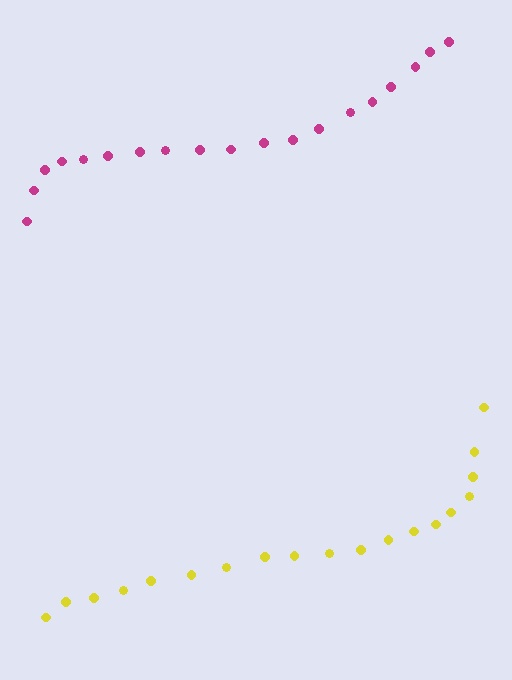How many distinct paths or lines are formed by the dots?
There are 2 distinct paths.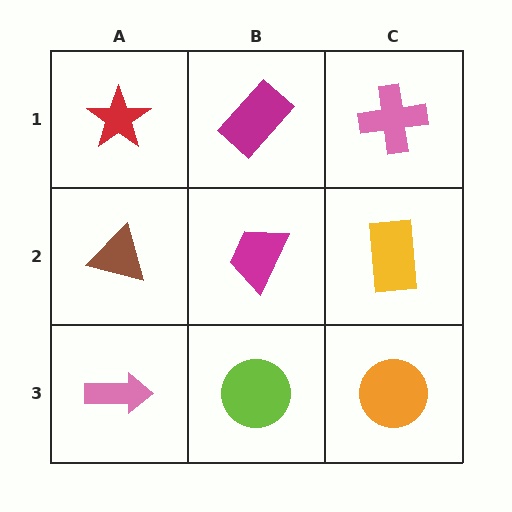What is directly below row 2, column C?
An orange circle.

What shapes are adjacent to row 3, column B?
A magenta trapezoid (row 2, column B), a pink arrow (row 3, column A), an orange circle (row 3, column C).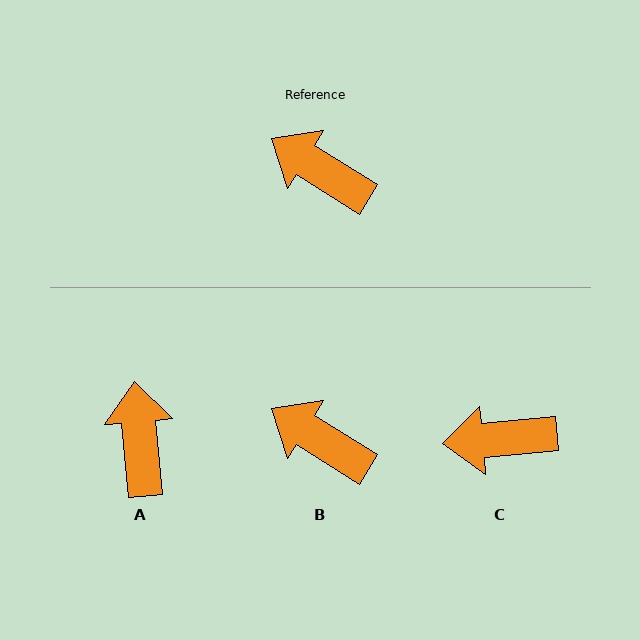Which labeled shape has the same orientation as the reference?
B.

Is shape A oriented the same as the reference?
No, it is off by about 52 degrees.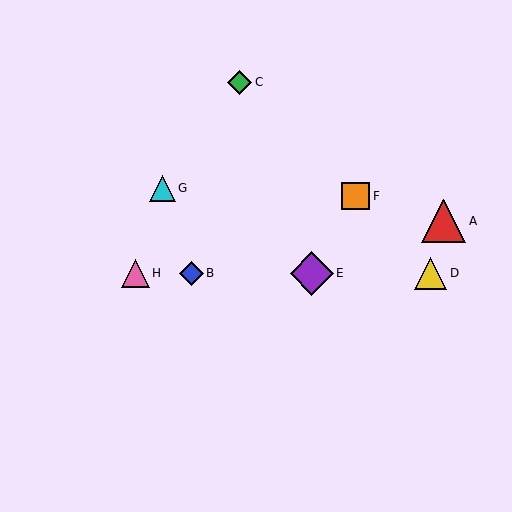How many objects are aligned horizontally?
4 objects (B, D, E, H) are aligned horizontally.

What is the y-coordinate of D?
Object D is at y≈274.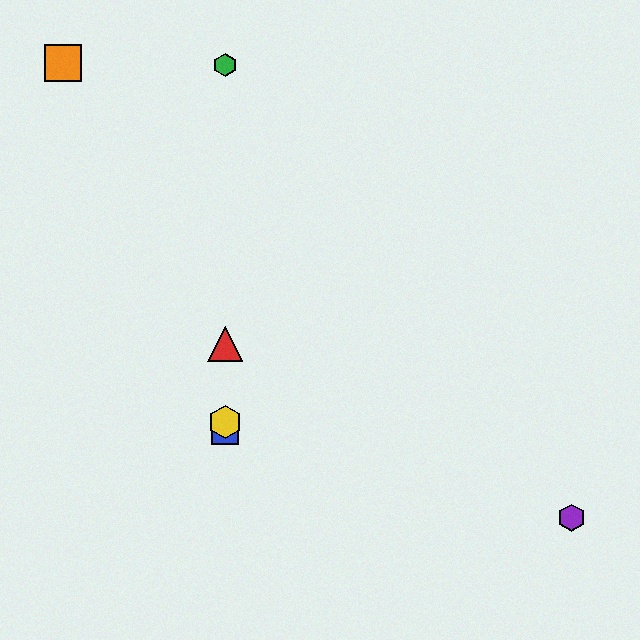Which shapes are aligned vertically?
The red triangle, the blue square, the green hexagon, the yellow hexagon are aligned vertically.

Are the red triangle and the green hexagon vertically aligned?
Yes, both are at x≈225.